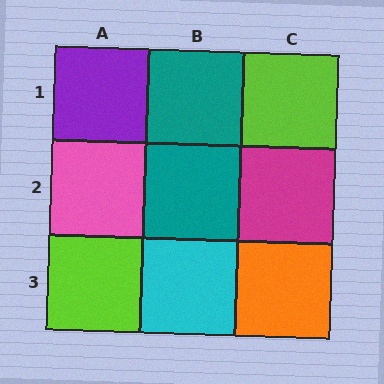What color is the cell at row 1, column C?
Lime.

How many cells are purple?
1 cell is purple.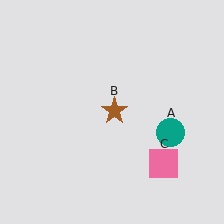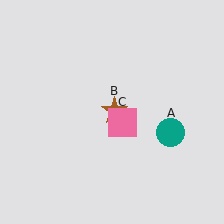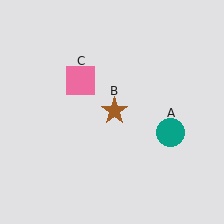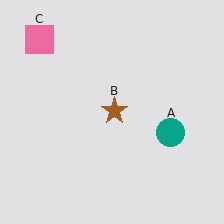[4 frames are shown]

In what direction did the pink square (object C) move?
The pink square (object C) moved up and to the left.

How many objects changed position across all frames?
1 object changed position: pink square (object C).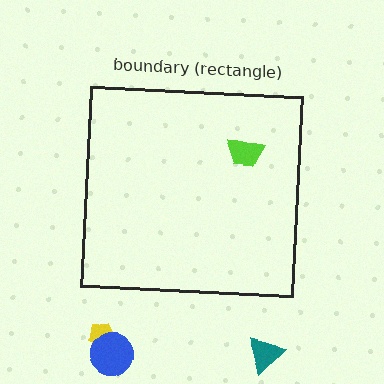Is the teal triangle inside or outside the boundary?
Outside.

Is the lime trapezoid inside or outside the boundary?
Inside.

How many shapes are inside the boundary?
1 inside, 3 outside.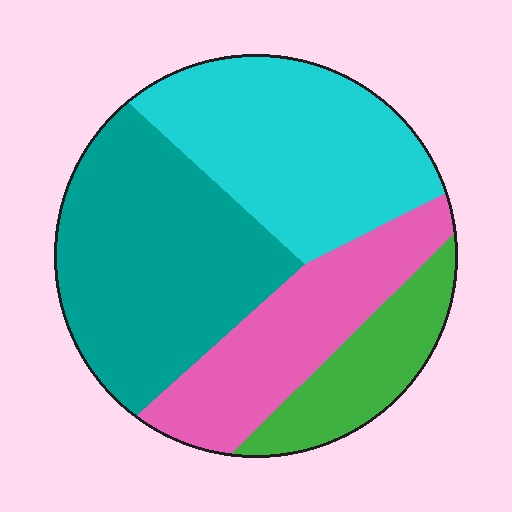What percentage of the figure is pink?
Pink covers about 20% of the figure.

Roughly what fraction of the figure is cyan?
Cyan takes up between a sixth and a third of the figure.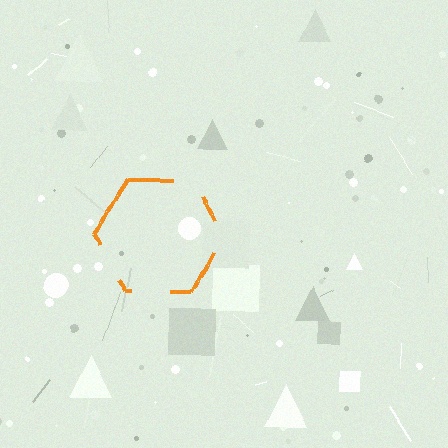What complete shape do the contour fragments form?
The contour fragments form a hexagon.